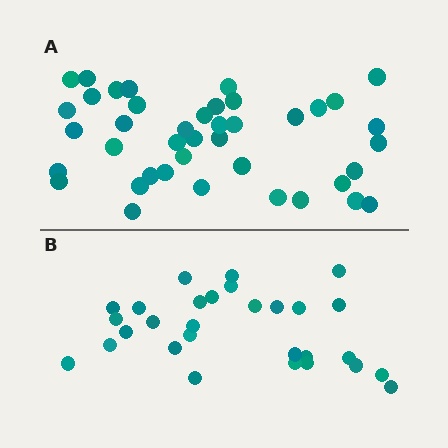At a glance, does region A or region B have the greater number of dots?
Region A (the top region) has more dots.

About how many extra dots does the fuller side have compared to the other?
Region A has roughly 12 or so more dots than region B.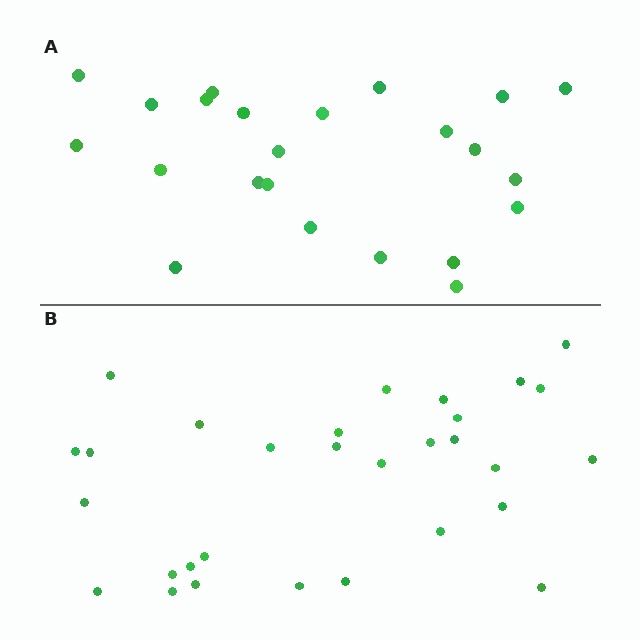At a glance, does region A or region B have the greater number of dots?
Region B (the bottom region) has more dots.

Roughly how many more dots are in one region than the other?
Region B has roughly 8 or so more dots than region A.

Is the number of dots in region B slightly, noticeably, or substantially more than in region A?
Region B has noticeably more, but not dramatically so. The ratio is roughly 1.3 to 1.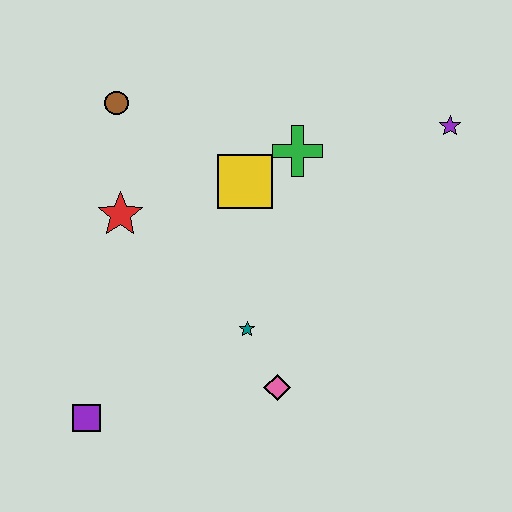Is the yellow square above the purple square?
Yes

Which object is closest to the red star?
The brown circle is closest to the red star.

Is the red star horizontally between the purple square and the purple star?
Yes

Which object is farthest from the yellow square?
The purple square is farthest from the yellow square.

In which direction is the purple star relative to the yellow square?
The purple star is to the right of the yellow square.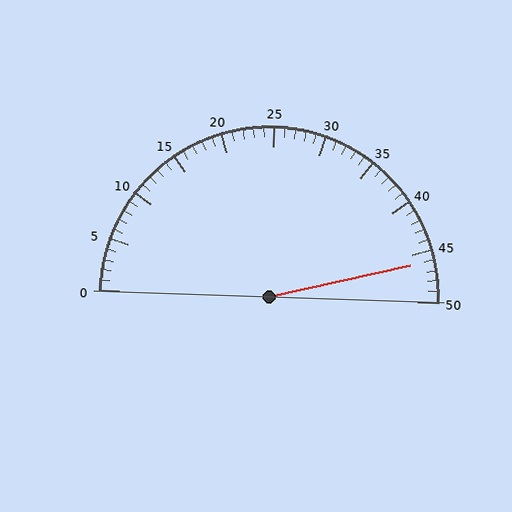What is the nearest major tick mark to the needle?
The nearest major tick mark is 45.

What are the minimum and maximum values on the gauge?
The gauge ranges from 0 to 50.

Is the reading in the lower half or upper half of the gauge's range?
The reading is in the upper half of the range (0 to 50).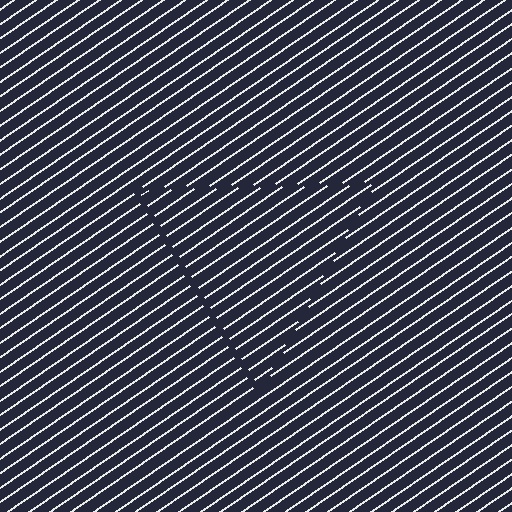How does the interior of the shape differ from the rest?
The interior of the shape contains the same grating, shifted by half a period — the contour is defined by the phase discontinuity where line-ends from the inner and outer gratings abut.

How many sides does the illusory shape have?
3 sides — the line-ends trace a triangle.